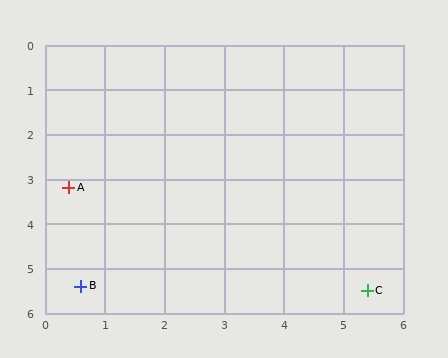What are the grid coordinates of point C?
Point C is at approximately (5.4, 5.5).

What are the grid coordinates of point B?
Point B is at approximately (0.6, 5.4).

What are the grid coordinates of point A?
Point A is at approximately (0.4, 3.2).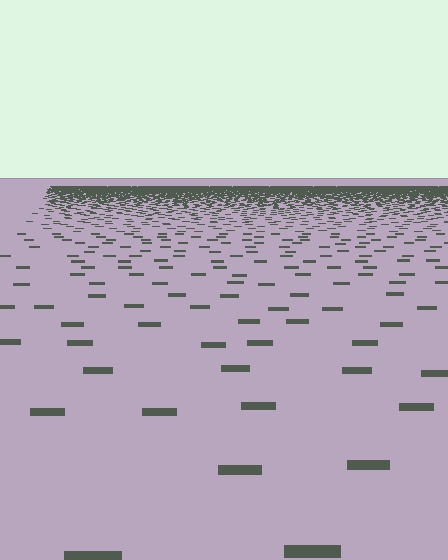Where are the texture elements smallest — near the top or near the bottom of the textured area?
Near the top.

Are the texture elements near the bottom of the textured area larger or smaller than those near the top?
Larger. Near the bottom, elements are closer to the viewer and appear at a bigger on-screen size.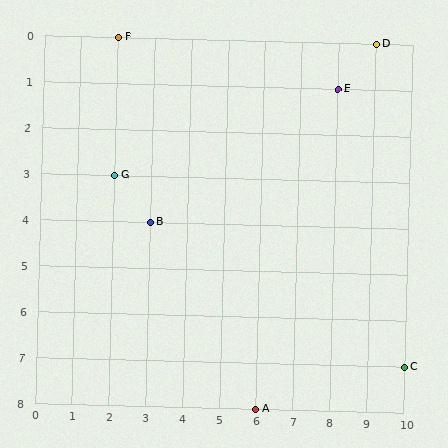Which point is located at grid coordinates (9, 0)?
Point D is at (9, 0).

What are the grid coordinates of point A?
Point A is at grid coordinates (6, 8).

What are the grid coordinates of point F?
Point F is at grid coordinates (2, 0).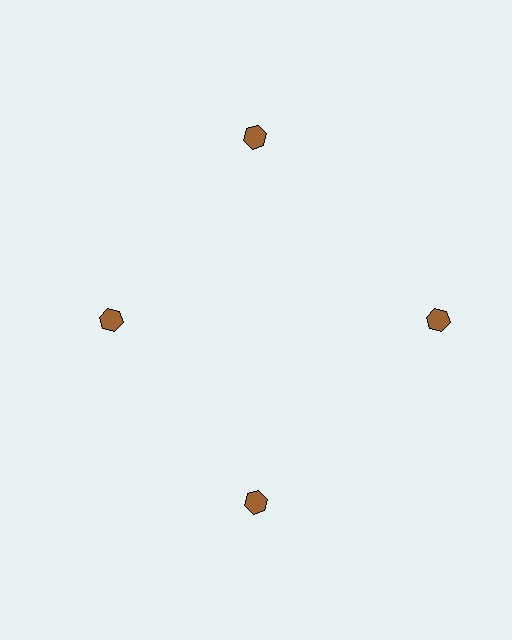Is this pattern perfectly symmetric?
No. The 4 brown hexagons are arranged in a ring, but one element near the 9 o'clock position is pulled inward toward the center, breaking the 4-fold rotational symmetry.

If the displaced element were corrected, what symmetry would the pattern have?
It would have 4-fold rotational symmetry — the pattern would map onto itself every 90 degrees.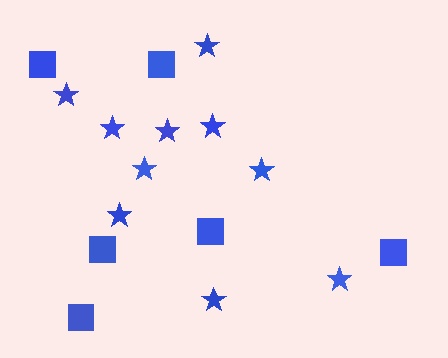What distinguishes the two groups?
There are 2 groups: one group of stars (10) and one group of squares (6).